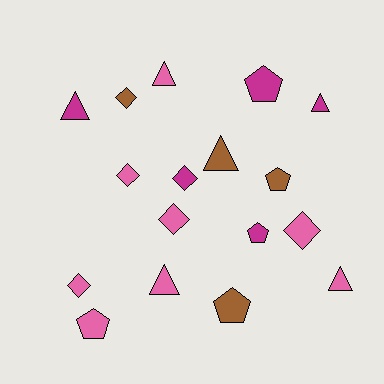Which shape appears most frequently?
Diamond, with 6 objects.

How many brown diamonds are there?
There is 1 brown diamond.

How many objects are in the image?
There are 17 objects.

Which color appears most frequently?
Pink, with 8 objects.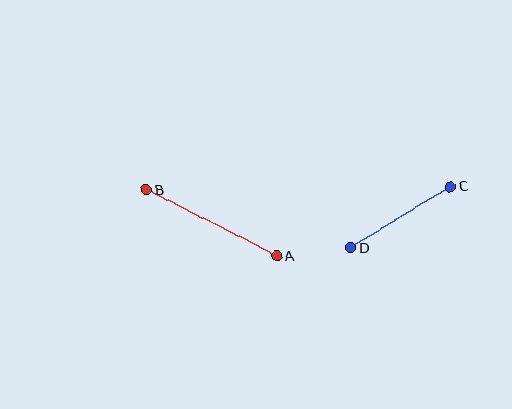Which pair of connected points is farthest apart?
Points A and B are farthest apart.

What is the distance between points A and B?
The distance is approximately 146 pixels.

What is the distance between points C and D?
The distance is approximately 117 pixels.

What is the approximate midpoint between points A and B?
The midpoint is at approximately (211, 223) pixels.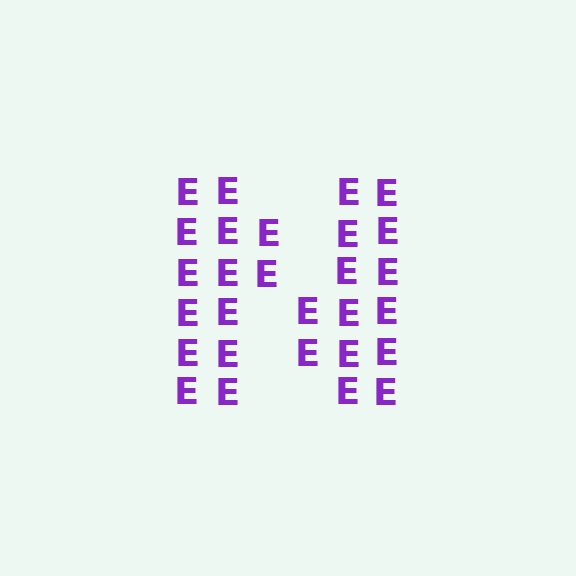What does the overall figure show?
The overall figure shows the letter N.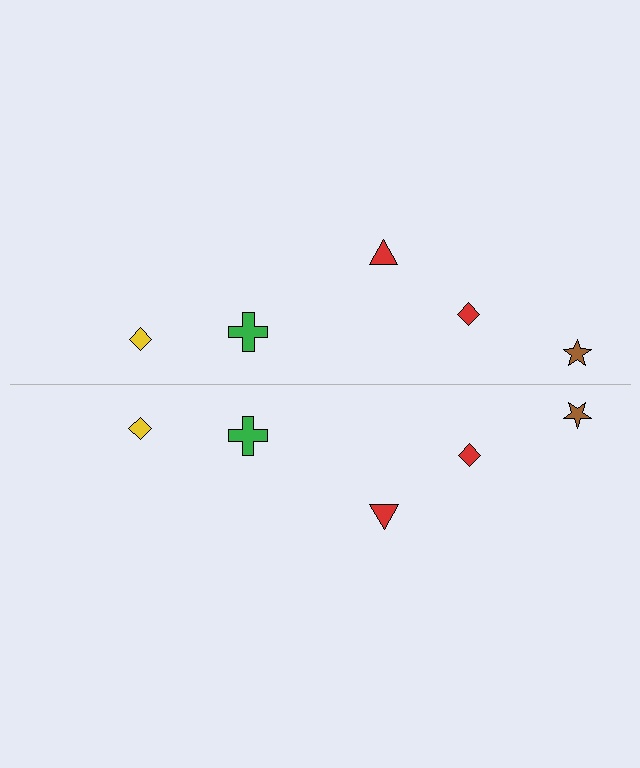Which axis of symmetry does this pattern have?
The pattern has a horizontal axis of symmetry running through the center of the image.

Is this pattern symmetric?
Yes, this pattern has bilateral (reflection) symmetry.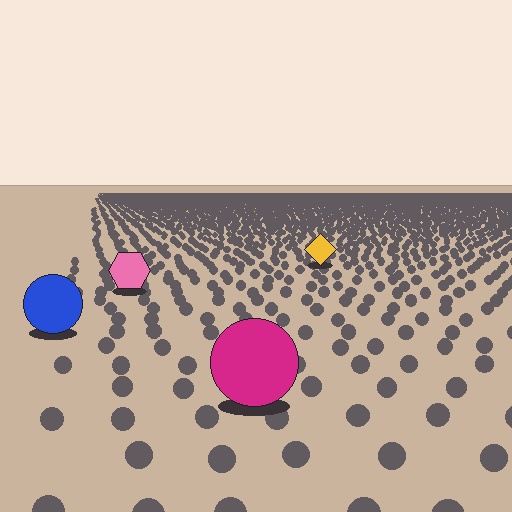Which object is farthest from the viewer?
The yellow diamond is farthest from the viewer. It appears smaller and the ground texture around it is denser.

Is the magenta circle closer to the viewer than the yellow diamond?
Yes. The magenta circle is closer — you can tell from the texture gradient: the ground texture is coarser near it.